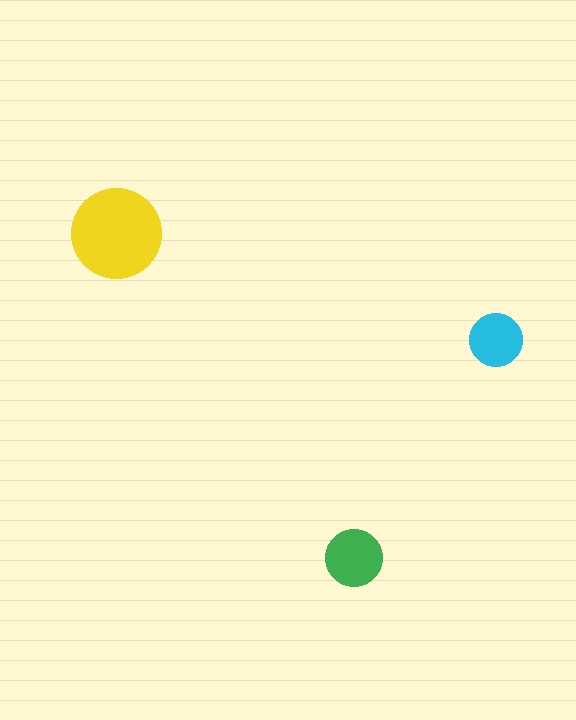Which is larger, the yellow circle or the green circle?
The yellow one.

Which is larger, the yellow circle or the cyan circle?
The yellow one.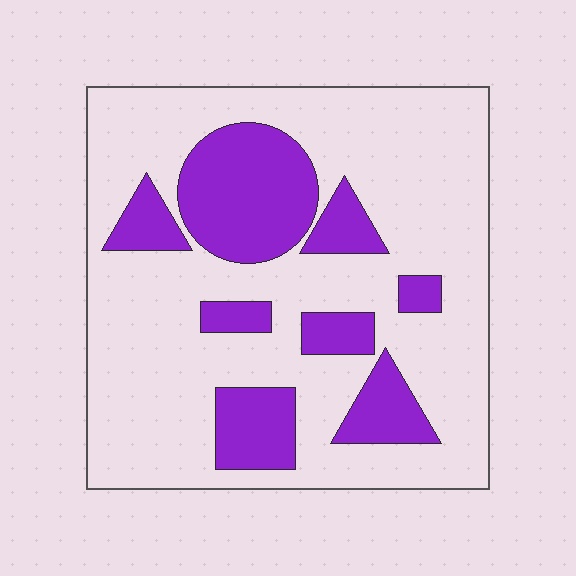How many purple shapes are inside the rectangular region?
8.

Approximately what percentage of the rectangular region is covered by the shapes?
Approximately 25%.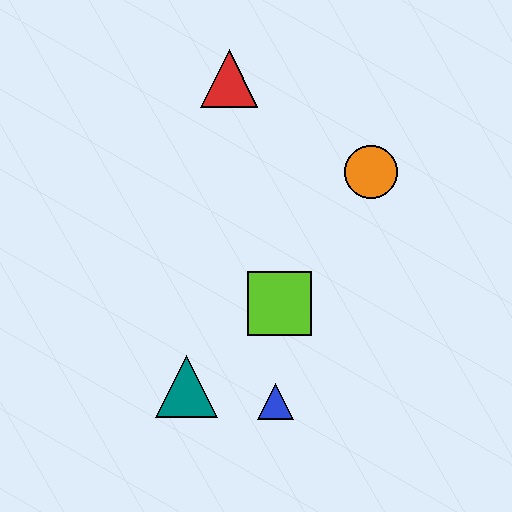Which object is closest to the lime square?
The blue triangle is closest to the lime square.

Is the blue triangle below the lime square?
Yes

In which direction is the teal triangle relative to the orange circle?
The teal triangle is below the orange circle.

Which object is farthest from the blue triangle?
The red triangle is farthest from the blue triangle.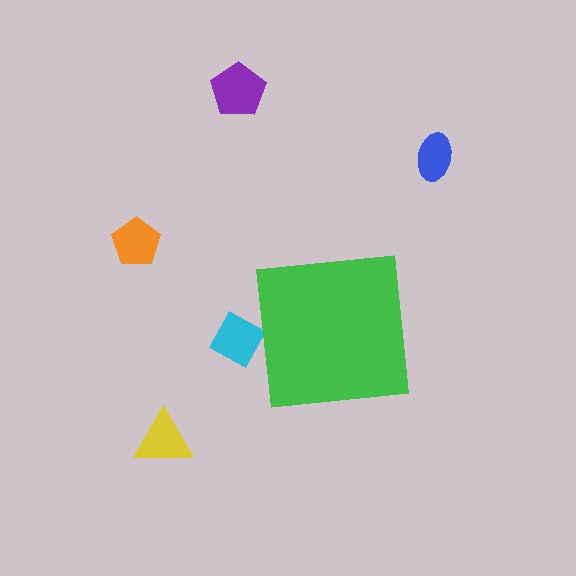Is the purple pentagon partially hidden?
No, the purple pentagon is fully visible.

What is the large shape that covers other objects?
A green square.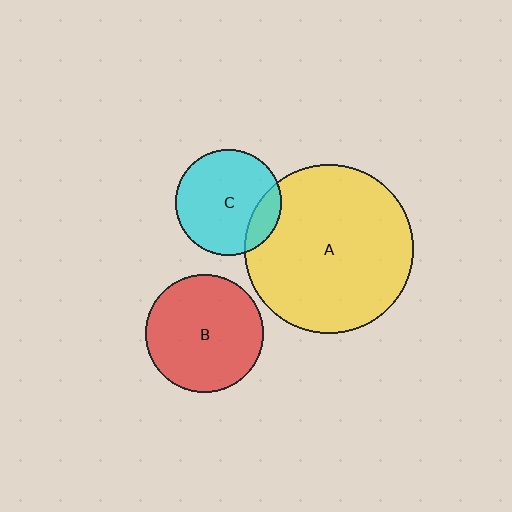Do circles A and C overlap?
Yes.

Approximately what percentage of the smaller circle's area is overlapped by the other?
Approximately 15%.